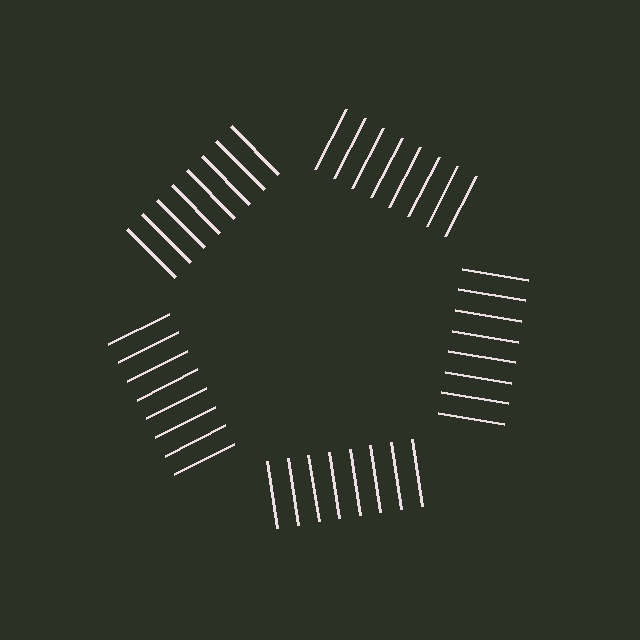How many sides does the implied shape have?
5 sides — the line-ends trace a pentagon.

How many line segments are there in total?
40 — 8 along each of the 5 edges.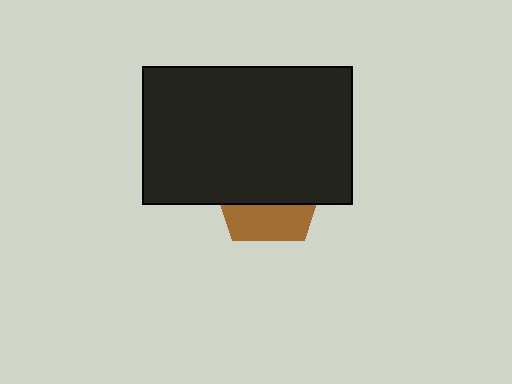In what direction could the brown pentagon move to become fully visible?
The brown pentagon could move down. That would shift it out from behind the black rectangle entirely.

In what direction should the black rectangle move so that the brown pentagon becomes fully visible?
The black rectangle should move up. That is the shortest direction to clear the overlap and leave the brown pentagon fully visible.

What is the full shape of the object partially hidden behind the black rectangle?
The partially hidden object is a brown pentagon.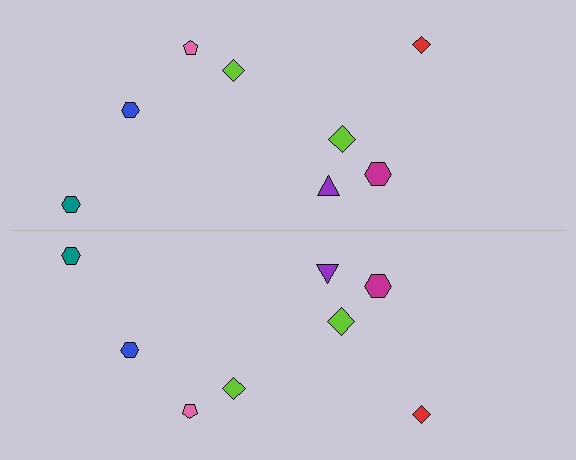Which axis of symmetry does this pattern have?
The pattern has a horizontal axis of symmetry running through the center of the image.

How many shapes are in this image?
There are 16 shapes in this image.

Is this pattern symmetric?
Yes, this pattern has bilateral (reflection) symmetry.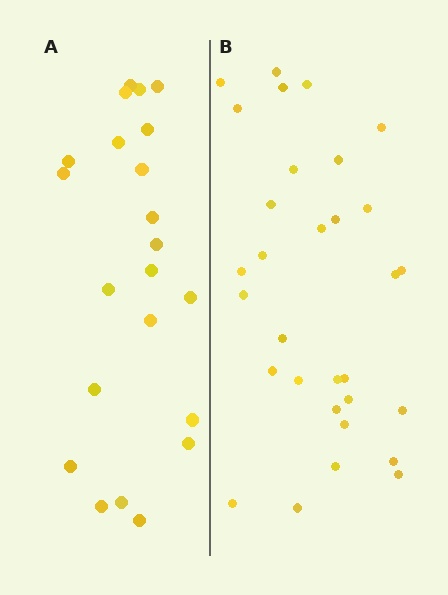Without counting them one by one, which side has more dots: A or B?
Region B (the right region) has more dots.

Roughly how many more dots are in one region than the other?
Region B has roughly 8 or so more dots than region A.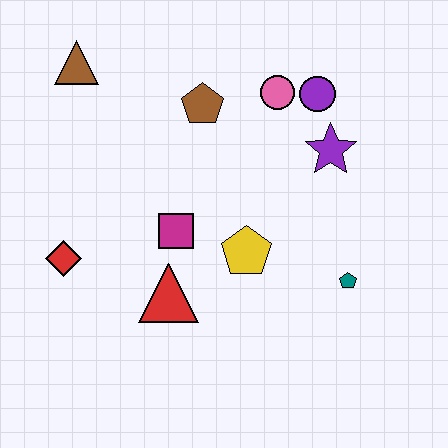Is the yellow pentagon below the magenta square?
Yes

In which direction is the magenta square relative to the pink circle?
The magenta square is below the pink circle.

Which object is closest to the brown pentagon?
The pink circle is closest to the brown pentagon.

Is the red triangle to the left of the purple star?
Yes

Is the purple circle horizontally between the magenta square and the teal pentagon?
Yes